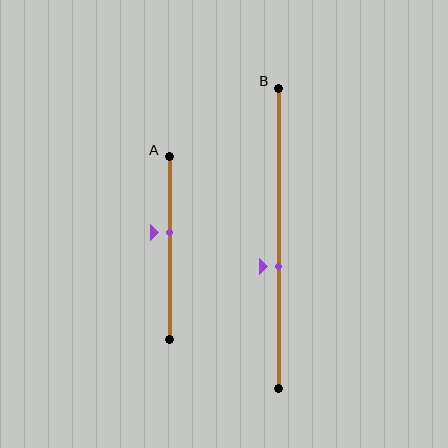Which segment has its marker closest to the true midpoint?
Segment A has its marker closest to the true midpoint.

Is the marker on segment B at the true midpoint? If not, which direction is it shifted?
No, the marker on segment B is shifted downward by about 9% of the segment length.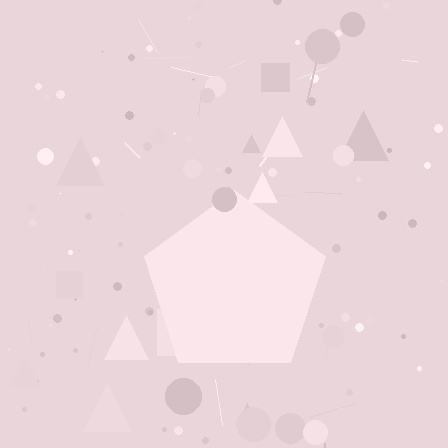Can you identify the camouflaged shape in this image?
The camouflaged shape is a pentagon.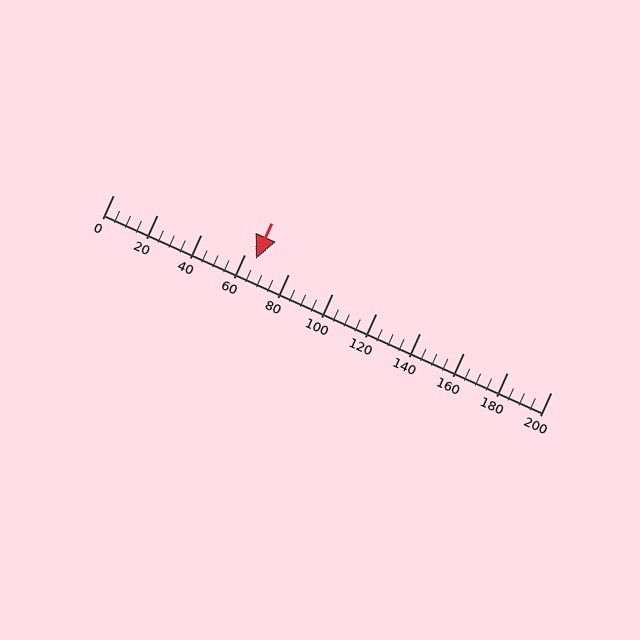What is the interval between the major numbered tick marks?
The major tick marks are spaced 20 units apart.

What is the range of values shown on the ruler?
The ruler shows values from 0 to 200.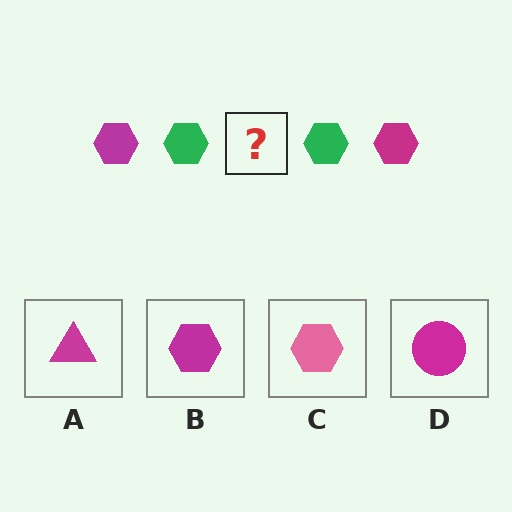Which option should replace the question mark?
Option B.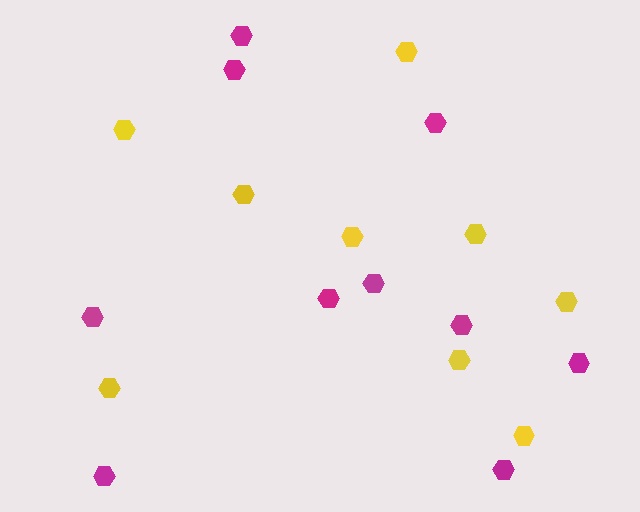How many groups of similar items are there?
There are 2 groups: one group of magenta hexagons (10) and one group of yellow hexagons (9).